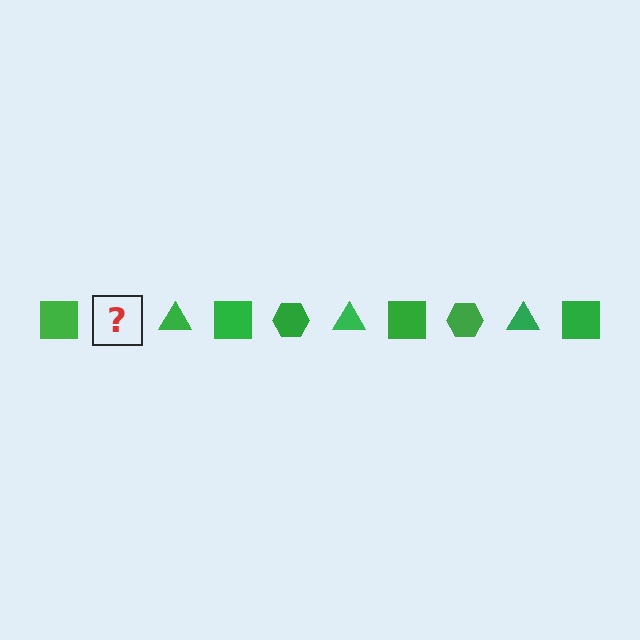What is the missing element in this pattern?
The missing element is a green hexagon.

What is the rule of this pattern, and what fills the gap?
The rule is that the pattern cycles through square, hexagon, triangle shapes in green. The gap should be filled with a green hexagon.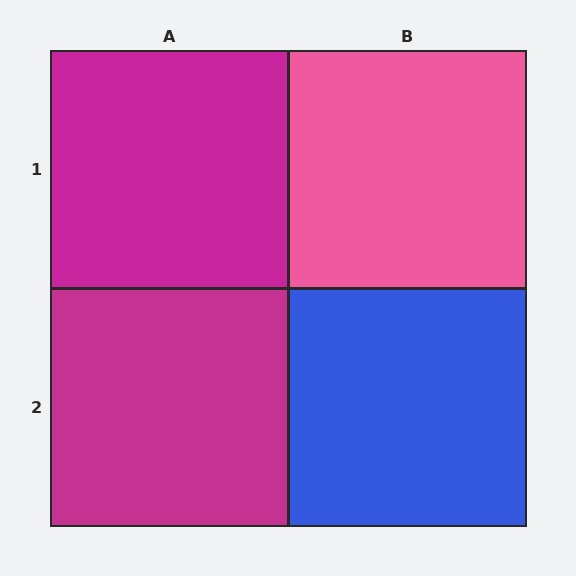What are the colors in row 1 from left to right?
Magenta, pink.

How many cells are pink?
1 cell is pink.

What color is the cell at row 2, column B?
Blue.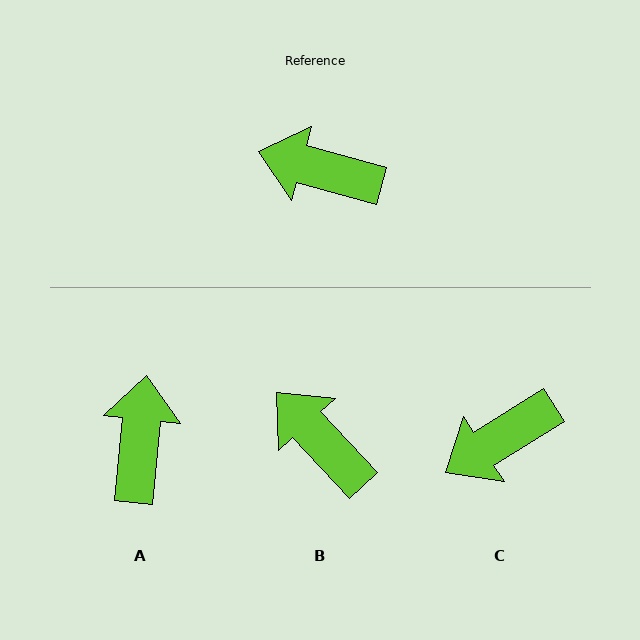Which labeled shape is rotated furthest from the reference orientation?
A, about 80 degrees away.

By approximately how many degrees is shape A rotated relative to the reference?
Approximately 80 degrees clockwise.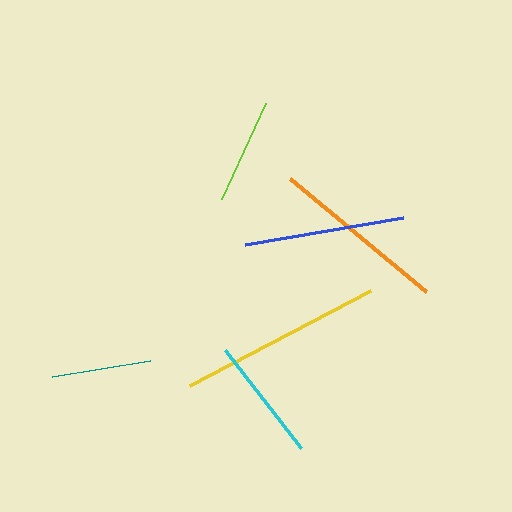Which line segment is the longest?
The yellow line is the longest at approximately 204 pixels.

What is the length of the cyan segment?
The cyan segment is approximately 125 pixels long.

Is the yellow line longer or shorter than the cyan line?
The yellow line is longer than the cyan line.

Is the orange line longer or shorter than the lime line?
The orange line is longer than the lime line.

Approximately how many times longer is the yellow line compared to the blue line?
The yellow line is approximately 1.3 times the length of the blue line.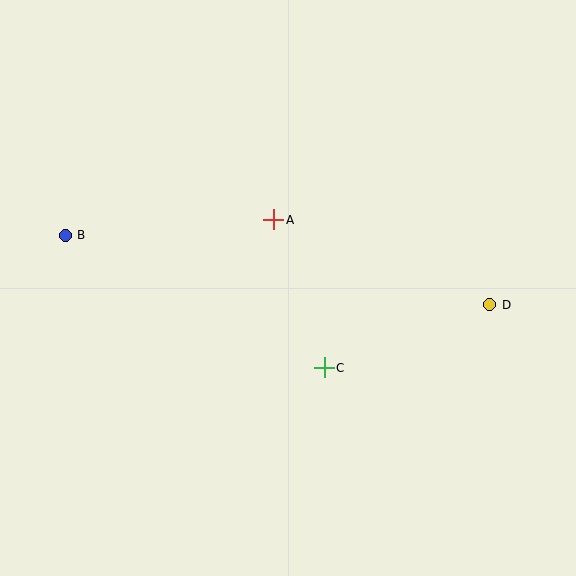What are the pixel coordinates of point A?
Point A is at (274, 220).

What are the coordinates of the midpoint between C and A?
The midpoint between C and A is at (299, 294).